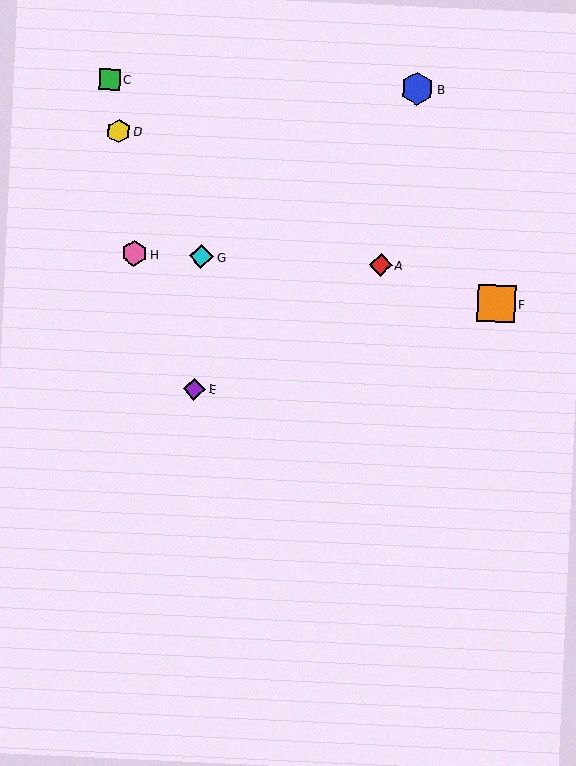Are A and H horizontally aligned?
Yes, both are at y≈265.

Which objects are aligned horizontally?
Objects A, G, H are aligned horizontally.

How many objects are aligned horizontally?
3 objects (A, G, H) are aligned horizontally.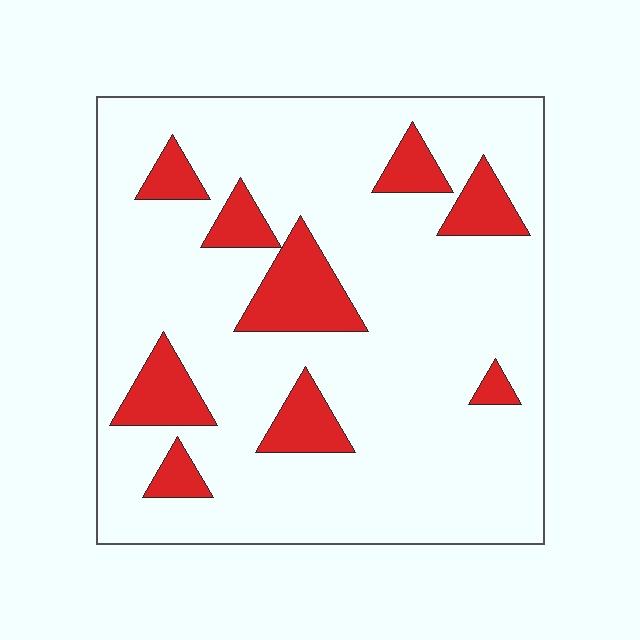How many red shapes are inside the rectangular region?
9.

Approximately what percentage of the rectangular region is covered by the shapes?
Approximately 15%.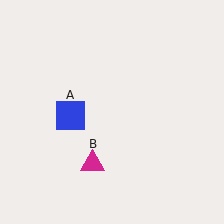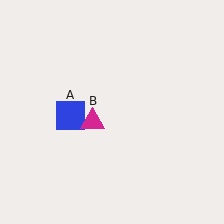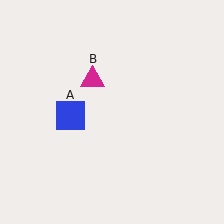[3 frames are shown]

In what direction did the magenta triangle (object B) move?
The magenta triangle (object B) moved up.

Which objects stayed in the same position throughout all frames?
Blue square (object A) remained stationary.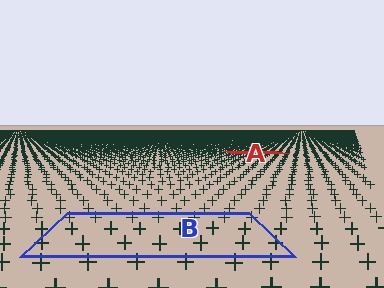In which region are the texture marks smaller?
The texture marks are smaller in region A, because it is farther away.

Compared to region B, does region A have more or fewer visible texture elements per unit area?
Region A has more texture elements per unit area — they are packed more densely because it is farther away.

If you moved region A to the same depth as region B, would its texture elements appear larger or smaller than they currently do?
They would appear larger. At a closer depth, the same texture elements are projected at a bigger on-screen size.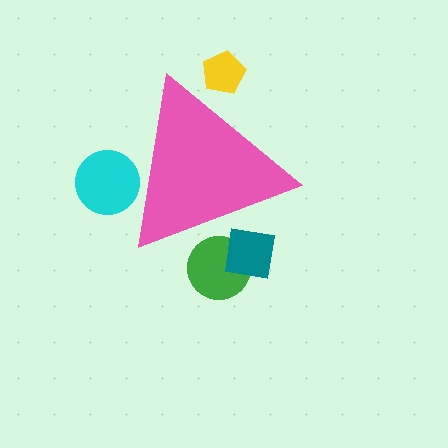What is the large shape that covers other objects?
A pink triangle.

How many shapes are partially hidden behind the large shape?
4 shapes are partially hidden.